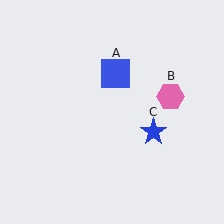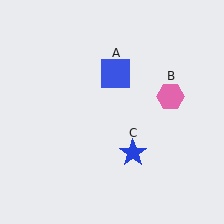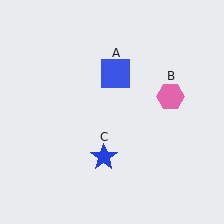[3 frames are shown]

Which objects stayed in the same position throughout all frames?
Blue square (object A) and pink hexagon (object B) remained stationary.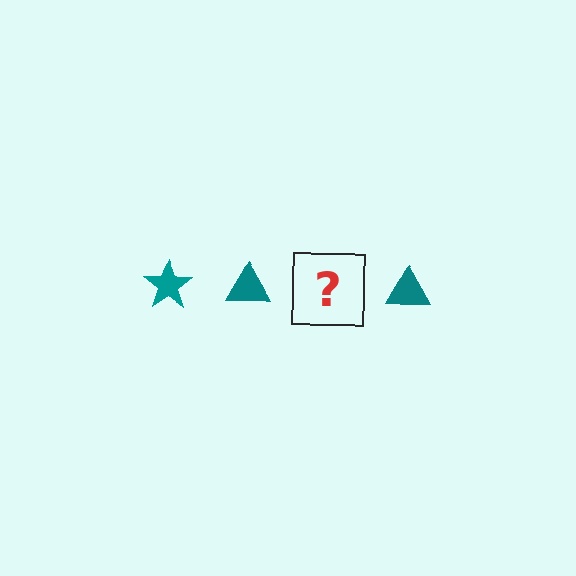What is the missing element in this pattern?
The missing element is a teal star.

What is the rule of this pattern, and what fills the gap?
The rule is that the pattern cycles through star, triangle shapes in teal. The gap should be filled with a teal star.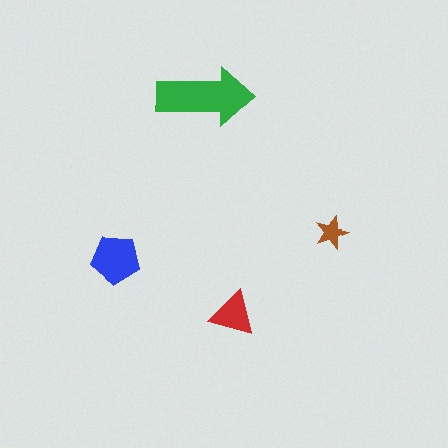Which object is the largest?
The green arrow.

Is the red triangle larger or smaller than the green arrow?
Smaller.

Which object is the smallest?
The brown star.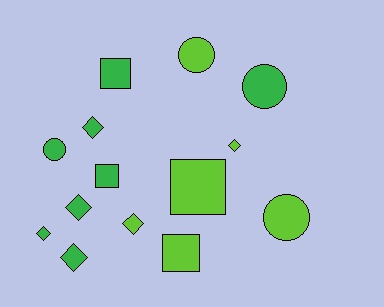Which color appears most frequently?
Green, with 8 objects.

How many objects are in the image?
There are 14 objects.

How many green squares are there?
There are 2 green squares.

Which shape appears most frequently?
Diamond, with 6 objects.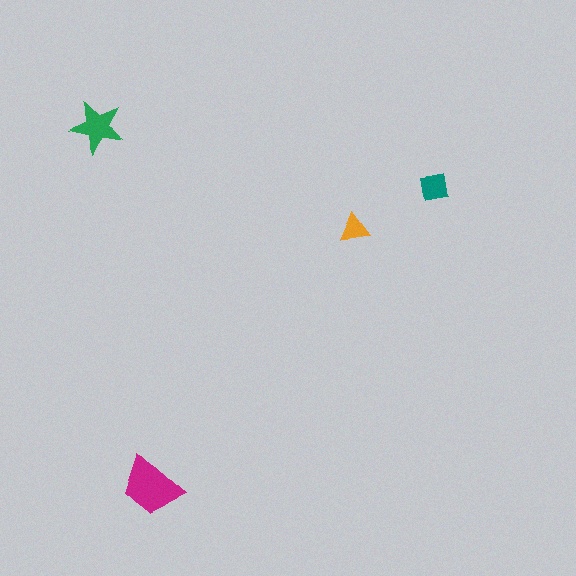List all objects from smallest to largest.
The orange triangle, the teal square, the green star, the magenta trapezoid.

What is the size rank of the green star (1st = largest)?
2nd.